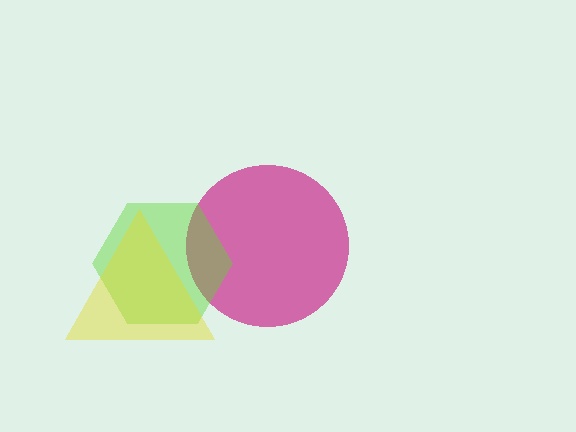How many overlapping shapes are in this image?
There are 3 overlapping shapes in the image.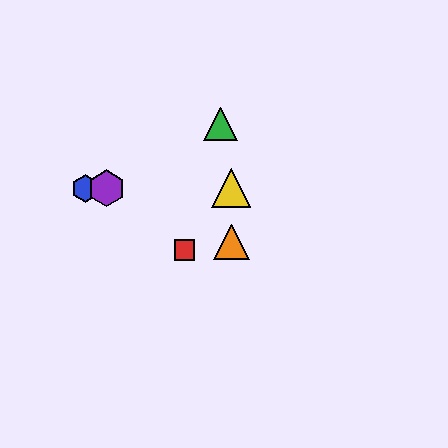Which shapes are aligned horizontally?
The blue hexagon, the yellow triangle, the purple hexagon are aligned horizontally.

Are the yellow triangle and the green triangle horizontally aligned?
No, the yellow triangle is at y≈188 and the green triangle is at y≈124.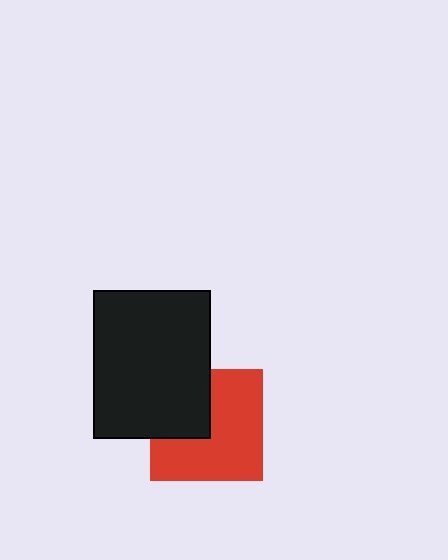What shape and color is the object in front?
The object in front is a black rectangle.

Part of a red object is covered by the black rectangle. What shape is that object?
It is a square.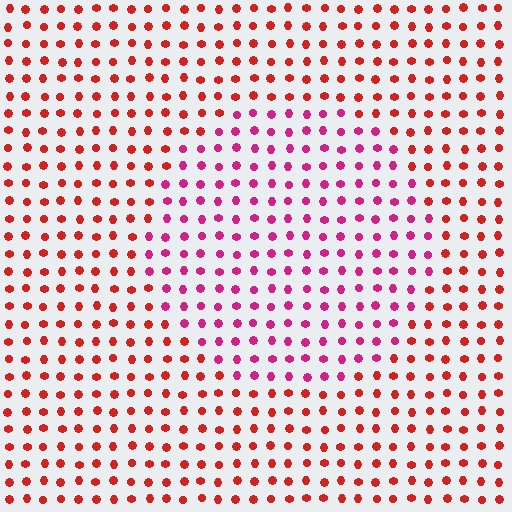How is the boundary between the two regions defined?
The boundary is defined purely by a slight shift in hue (about 36 degrees). Spacing, size, and orientation are identical on both sides.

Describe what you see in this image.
The image is filled with small red elements in a uniform arrangement. A circle-shaped region is visible where the elements are tinted to a slightly different hue, forming a subtle color boundary.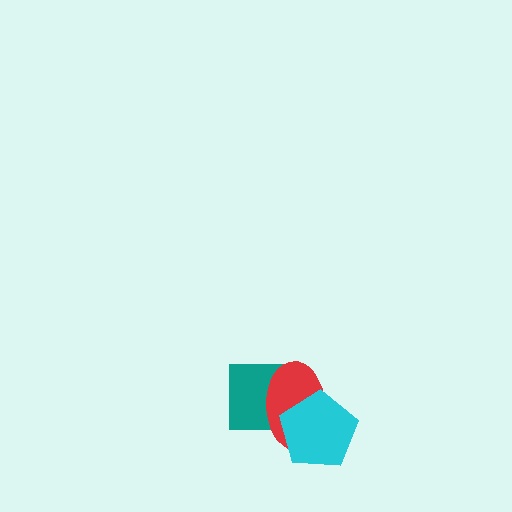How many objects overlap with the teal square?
1 object overlaps with the teal square.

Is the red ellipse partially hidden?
Yes, it is partially covered by another shape.